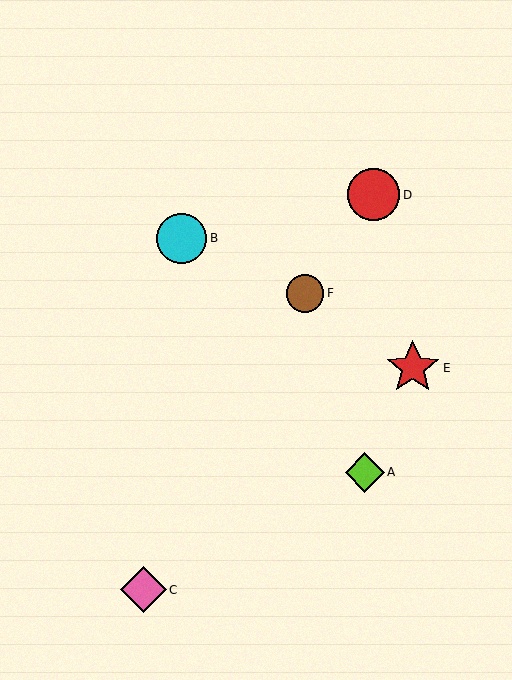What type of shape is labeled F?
Shape F is a brown circle.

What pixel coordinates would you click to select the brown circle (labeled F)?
Click at (305, 293) to select the brown circle F.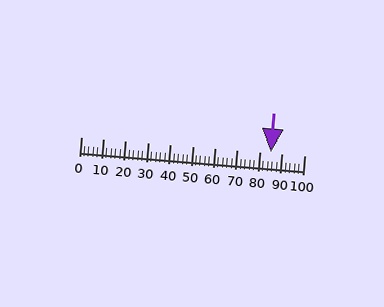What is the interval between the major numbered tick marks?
The major tick marks are spaced 10 units apart.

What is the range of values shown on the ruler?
The ruler shows values from 0 to 100.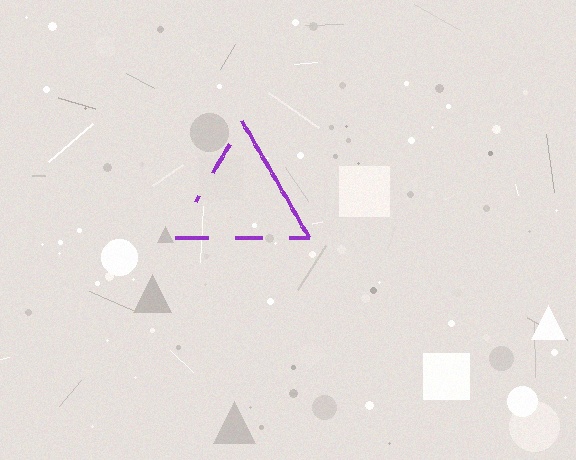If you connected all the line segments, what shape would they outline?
They would outline a triangle.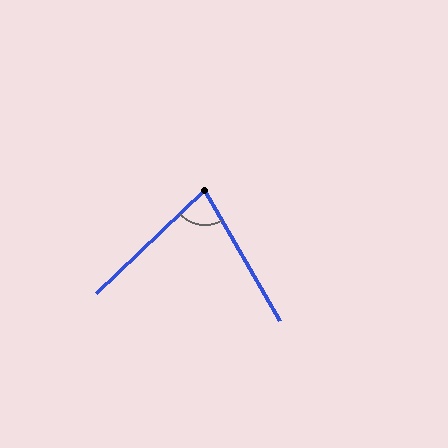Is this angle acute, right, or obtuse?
It is acute.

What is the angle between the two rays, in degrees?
Approximately 76 degrees.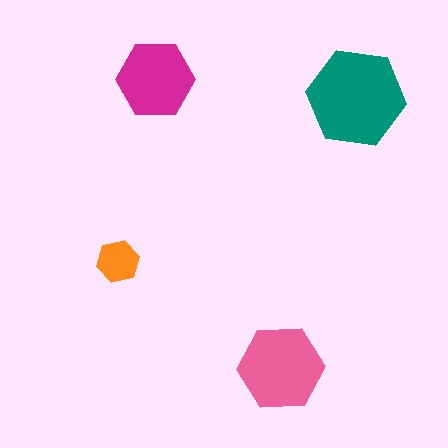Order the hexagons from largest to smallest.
the teal one, the pink one, the magenta one, the orange one.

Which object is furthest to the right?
The teal hexagon is rightmost.